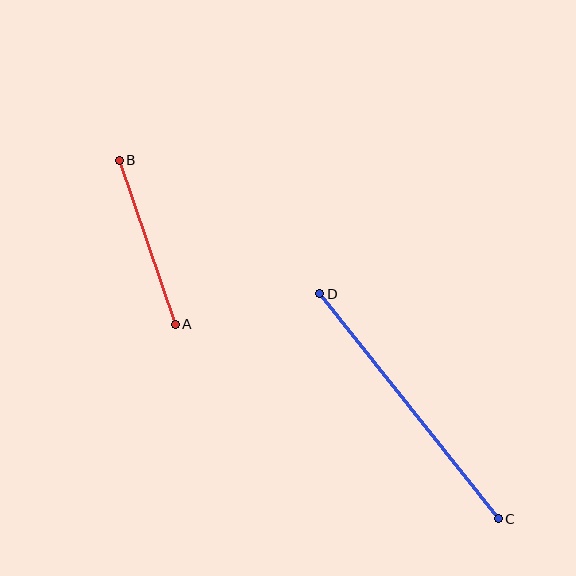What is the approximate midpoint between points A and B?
The midpoint is at approximately (147, 242) pixels.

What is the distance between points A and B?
The distance is approximately 173 pixels.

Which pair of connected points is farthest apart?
Points C and D are farthest apart.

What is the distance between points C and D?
The distance is approximately 287 pixels.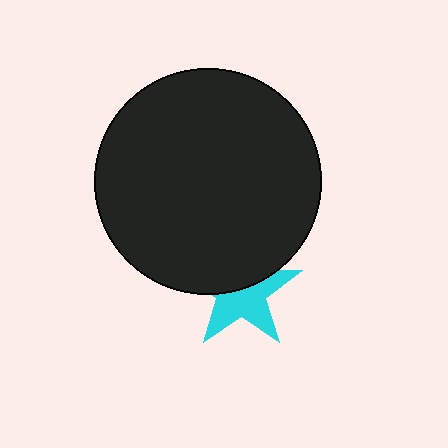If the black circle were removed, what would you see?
You would see the complete cyan star.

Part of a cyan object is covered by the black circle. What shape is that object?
It is a star.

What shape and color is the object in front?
The object in front is a black circle.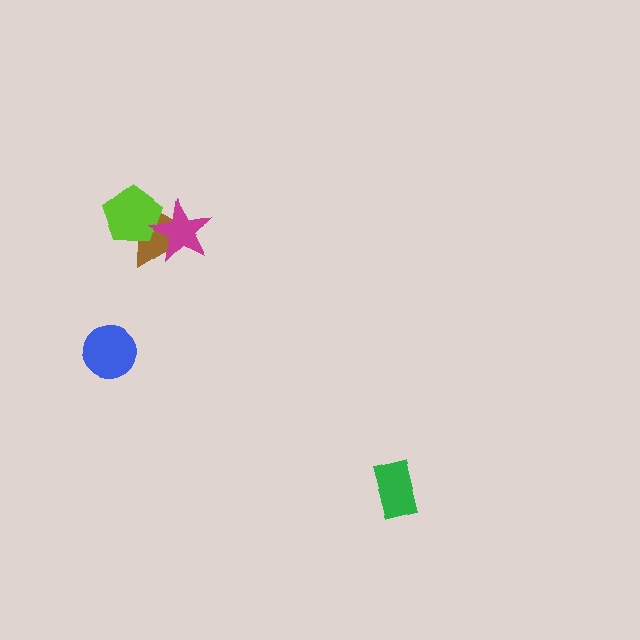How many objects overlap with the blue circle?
0 objects overlap with the blue circle.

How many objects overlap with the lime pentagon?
2 objects overlap with the lime pentagon.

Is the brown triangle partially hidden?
Yes, it is partially covered by another shape.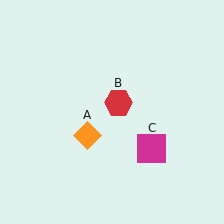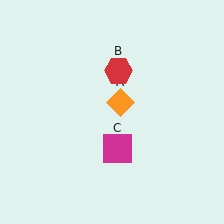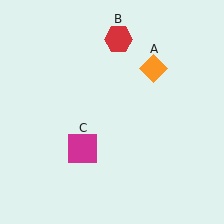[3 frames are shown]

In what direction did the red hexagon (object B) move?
The red hexagon (object B) moved up.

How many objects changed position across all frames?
3 objects changed position: orange diamond (object A), red hexagon (object B), magenta square (object C).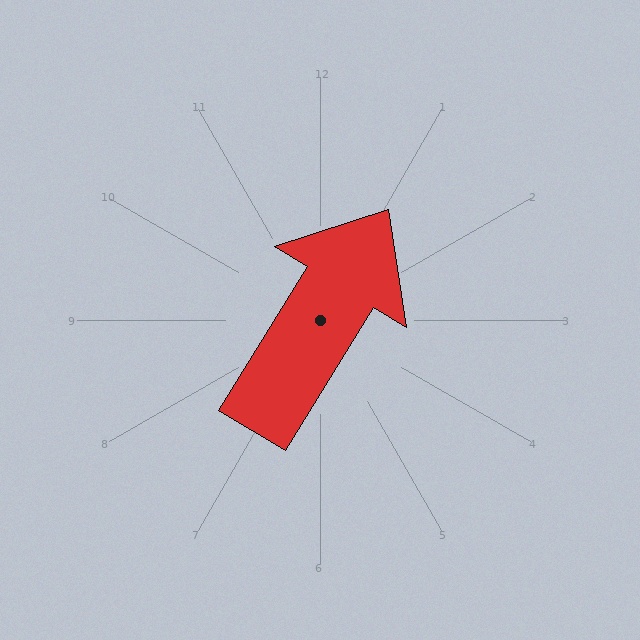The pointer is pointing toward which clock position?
Roughly 1 o'clock.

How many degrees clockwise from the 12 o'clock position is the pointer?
Approximately 32 degrees.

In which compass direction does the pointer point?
Northeast.